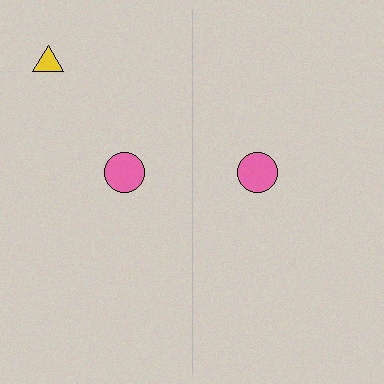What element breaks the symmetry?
A yellow triangle is missing from the right side.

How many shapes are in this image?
There are 3 shapes in this image.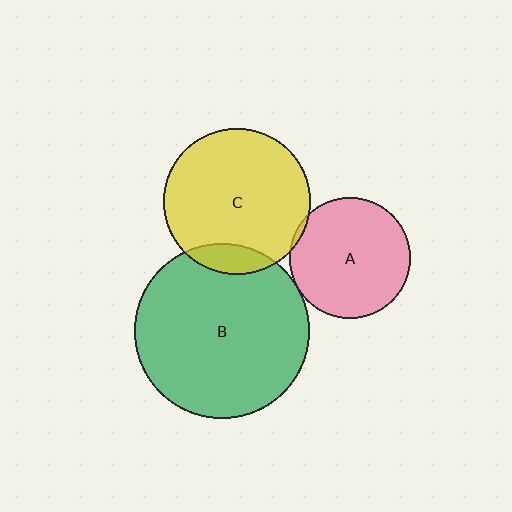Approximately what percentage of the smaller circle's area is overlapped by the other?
Approximately 5%.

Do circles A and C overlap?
Yes.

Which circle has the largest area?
Circle B (green).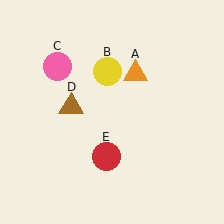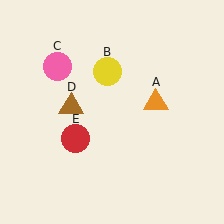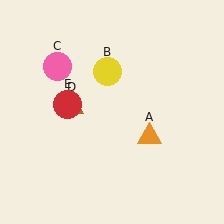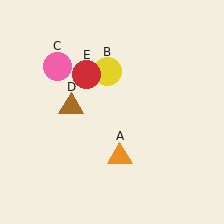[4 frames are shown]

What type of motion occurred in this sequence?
The orange triangle (object A), red circle (object E) rotated clockwise around the center of the scene.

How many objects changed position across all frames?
2 objects changed position: orange triangle (object A), red circle (object E).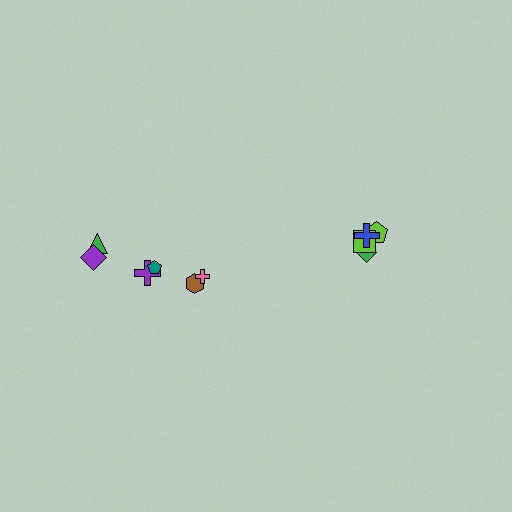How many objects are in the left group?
There are 6 objects.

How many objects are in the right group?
There are 4 objects.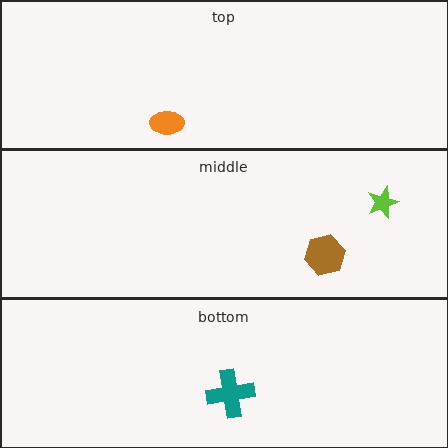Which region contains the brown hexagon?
The middle region.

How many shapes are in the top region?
1.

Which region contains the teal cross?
The bottom region.